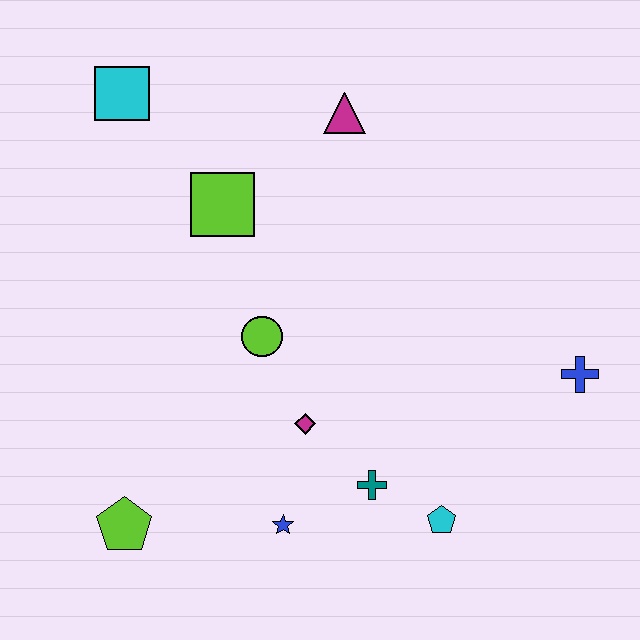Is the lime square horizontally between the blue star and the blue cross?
No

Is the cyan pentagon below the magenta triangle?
Yes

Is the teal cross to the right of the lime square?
Yes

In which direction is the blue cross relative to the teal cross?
The blue cross is to the right of the teal cross.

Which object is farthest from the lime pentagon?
The blue cross is farthest from the lime pentagon.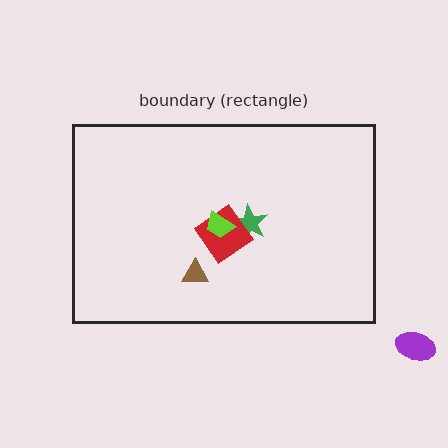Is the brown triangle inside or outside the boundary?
Inside.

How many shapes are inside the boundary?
4 inside, 1 outside.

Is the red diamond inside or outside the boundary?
Inside.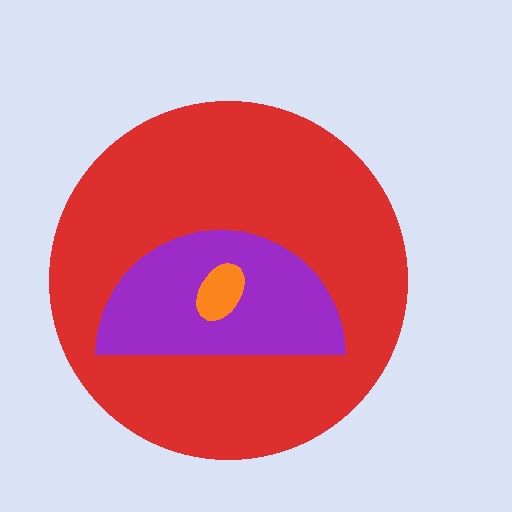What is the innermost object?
The orange ellipse.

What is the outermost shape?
The red circle.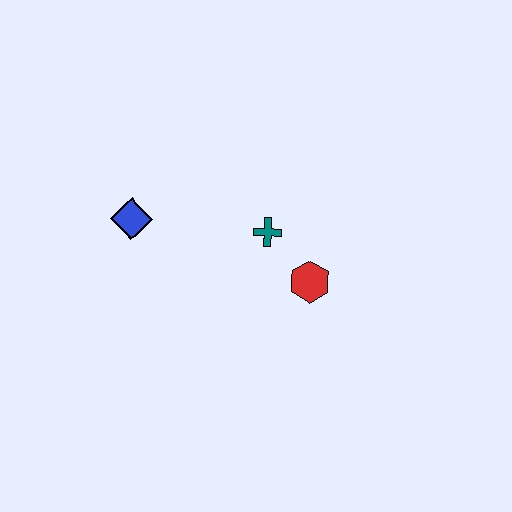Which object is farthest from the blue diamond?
The red hexagon is farthest from the blue diamond.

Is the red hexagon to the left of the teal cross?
No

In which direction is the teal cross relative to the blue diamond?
The teal cross is to the right of the blue diamond.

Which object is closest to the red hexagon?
The teal cross is closest to the red hexagon.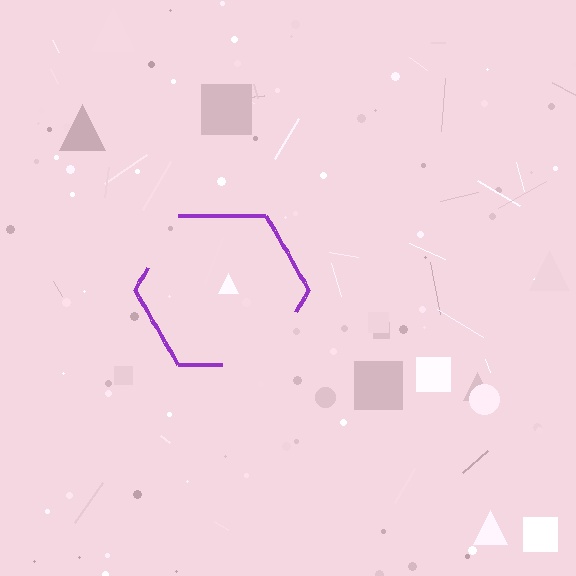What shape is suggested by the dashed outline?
The dashed outline suggests a hexagon.